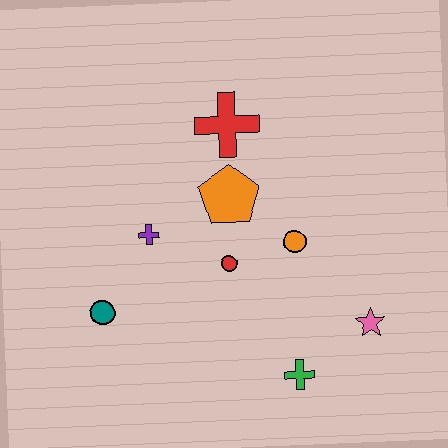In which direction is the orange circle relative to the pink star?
The orange circle is above the pink star.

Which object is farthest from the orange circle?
The teal circle is farthest from the orange circle.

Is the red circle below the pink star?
No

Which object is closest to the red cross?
The orange pentagon is closest to the red cross.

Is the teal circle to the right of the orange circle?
No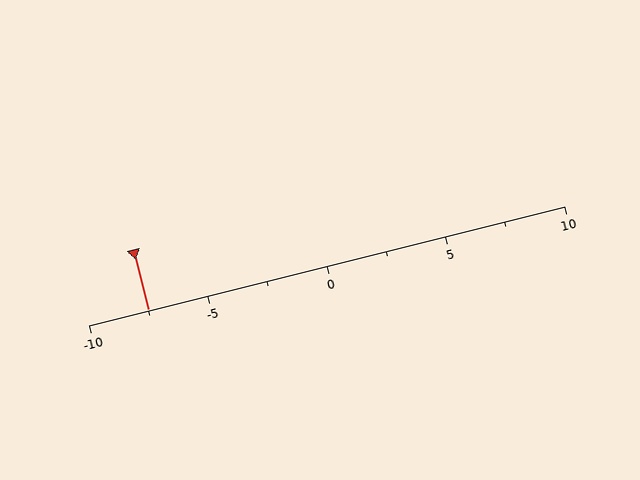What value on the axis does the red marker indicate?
The marker indicates approximately -7.5.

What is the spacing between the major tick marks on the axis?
The major ticks are spaced 5 apart.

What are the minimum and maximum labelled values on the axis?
The axis runs from -10 to 10.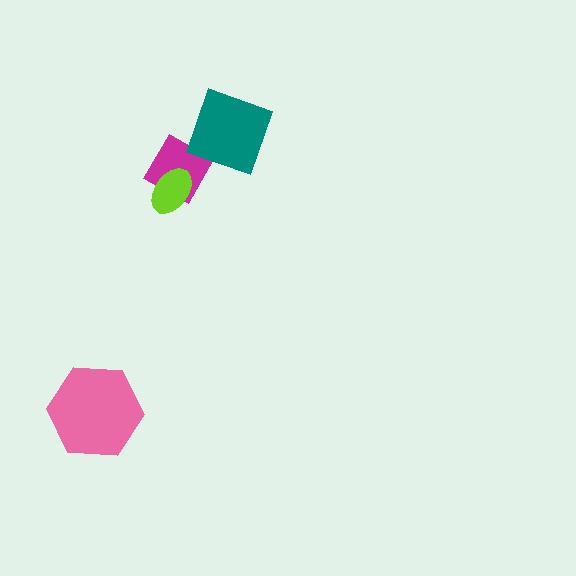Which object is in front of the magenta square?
The lime ellipse is in front of the magenta square.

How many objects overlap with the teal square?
0 objects overlap with the teal square.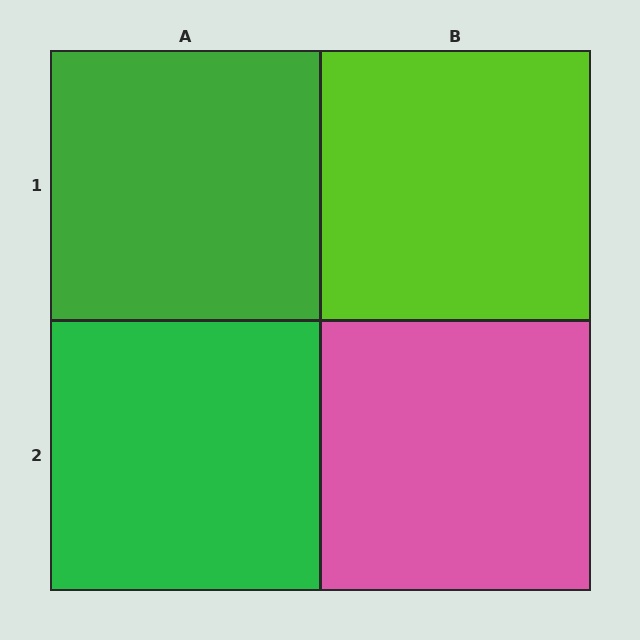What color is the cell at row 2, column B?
Pink.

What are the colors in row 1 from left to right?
Green, lime.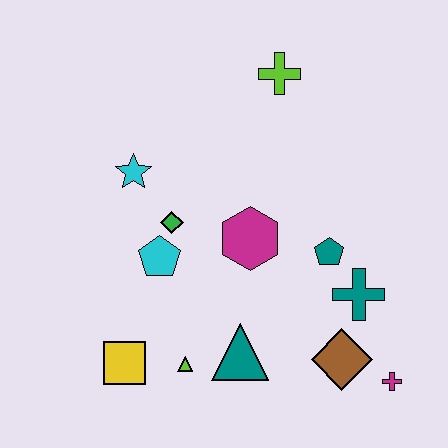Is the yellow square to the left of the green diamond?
Yes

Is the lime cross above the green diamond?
Yes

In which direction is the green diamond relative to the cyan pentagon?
The green diamond is above the cyan pentagon.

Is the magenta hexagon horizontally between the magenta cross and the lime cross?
No